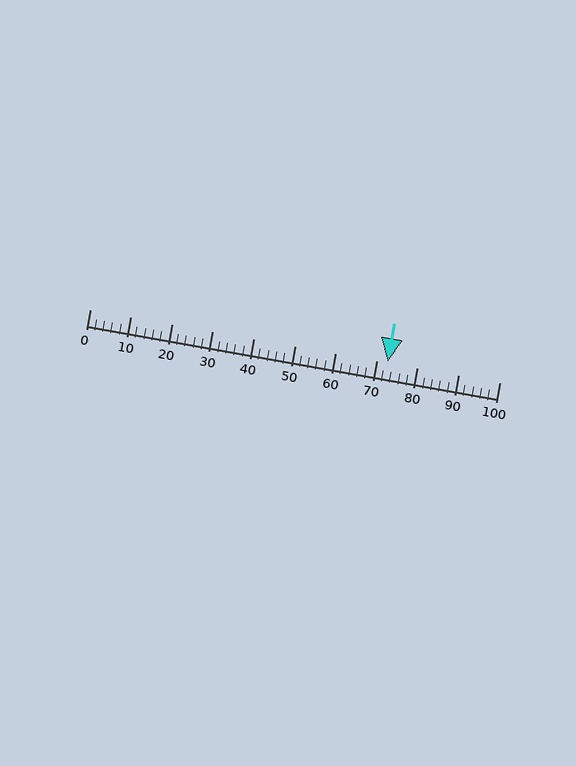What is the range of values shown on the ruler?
The ruler shows values from 0 to 100.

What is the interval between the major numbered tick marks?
The major tick marks are spaced 10 units apart.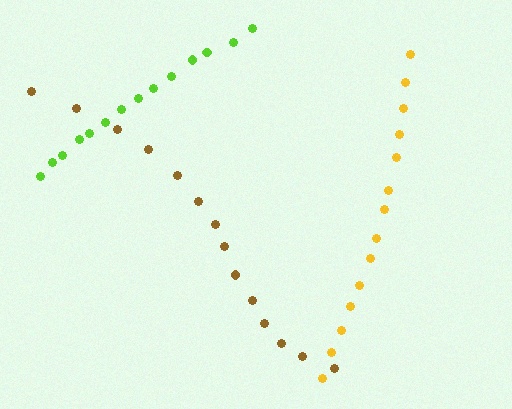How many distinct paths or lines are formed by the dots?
There are 3 distinct paths.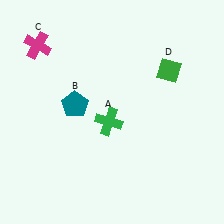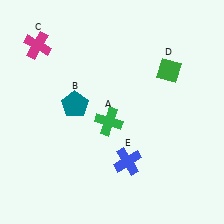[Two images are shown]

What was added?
A blue cross (E) was added in Image 2.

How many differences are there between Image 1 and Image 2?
There is 1 difference between the two images.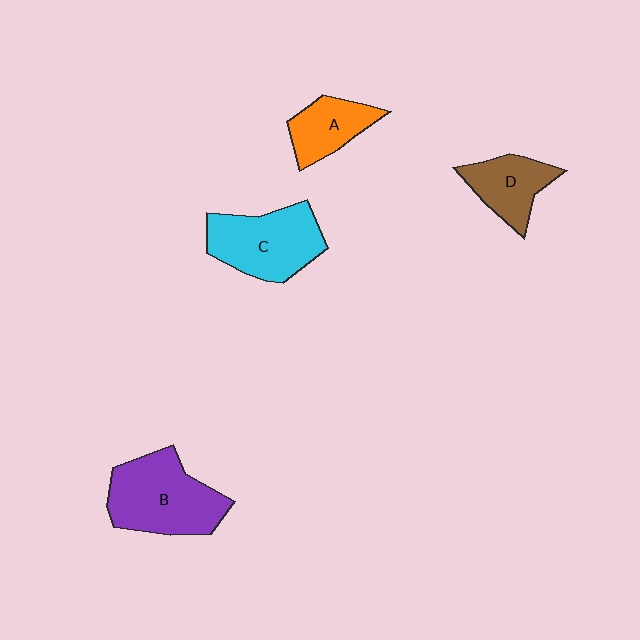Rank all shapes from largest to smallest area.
From largest to smallest: B (purple), C (cyan), D (brown), A (orange).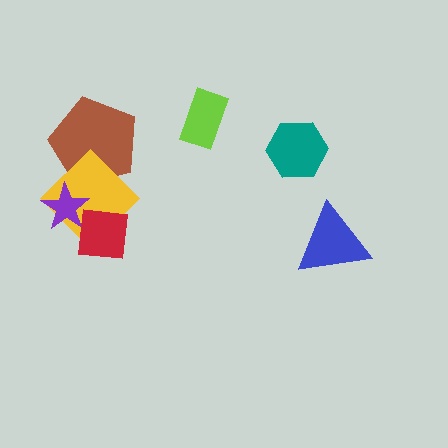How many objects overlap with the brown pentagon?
1 object overlaps with the brown pentagon.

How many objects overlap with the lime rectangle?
0 objects overlap with the lime rectangle.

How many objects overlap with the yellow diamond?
3 objects overlap with the yellow diamond.